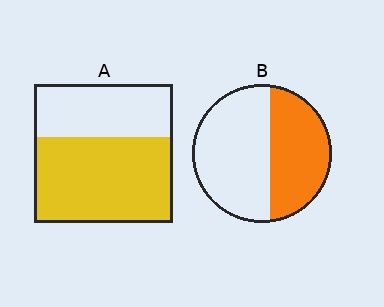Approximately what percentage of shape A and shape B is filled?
A is approximately 60% and B is approximately 45%.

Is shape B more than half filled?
No.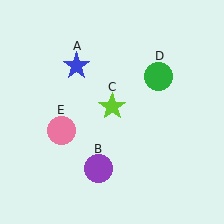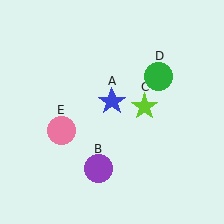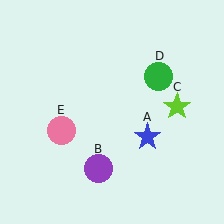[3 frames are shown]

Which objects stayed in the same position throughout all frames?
Purple circle (object B) and green circle (object D) and pink circle (object E) remained stationary.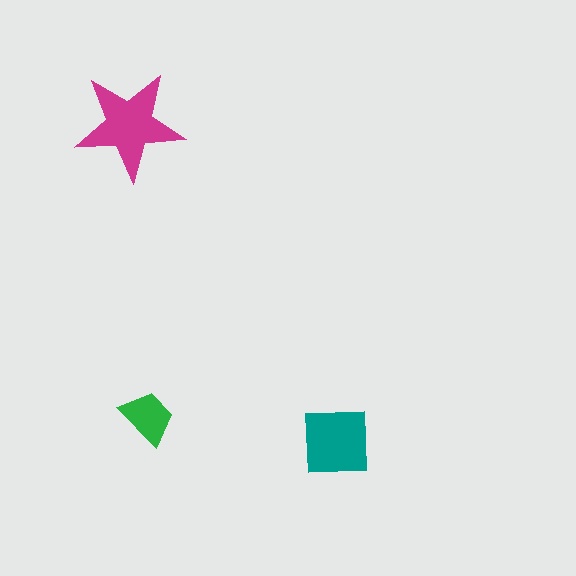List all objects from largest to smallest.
The magenta star, the teal square, the green trapezoid.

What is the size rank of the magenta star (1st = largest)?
1st.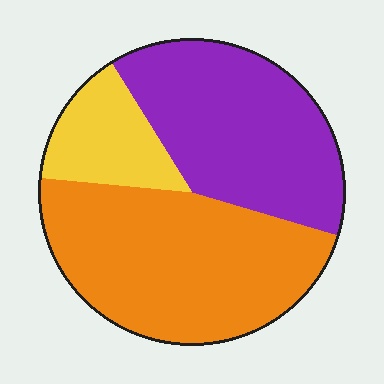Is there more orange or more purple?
Orange.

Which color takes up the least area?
Yellow, at roughly 15%.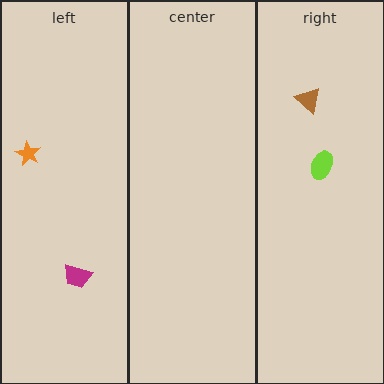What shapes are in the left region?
The orange star, the magenta trapezoid.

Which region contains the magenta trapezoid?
The left region.